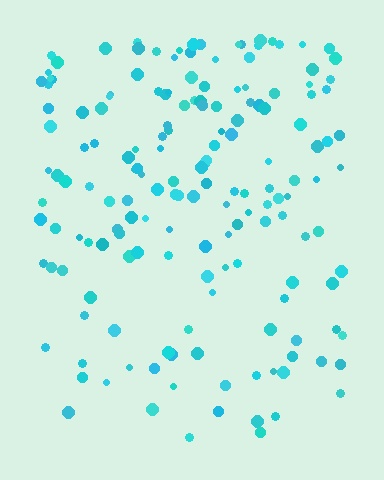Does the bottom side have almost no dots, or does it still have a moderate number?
Still a moderate number, just noticeably fewer than the top.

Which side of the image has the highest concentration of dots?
The top.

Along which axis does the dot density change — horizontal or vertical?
Vertical.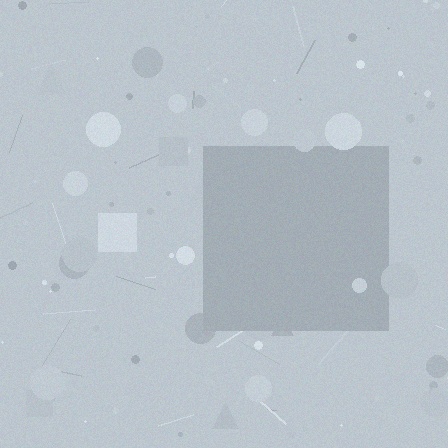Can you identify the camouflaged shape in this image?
The camouflaged shape is a square.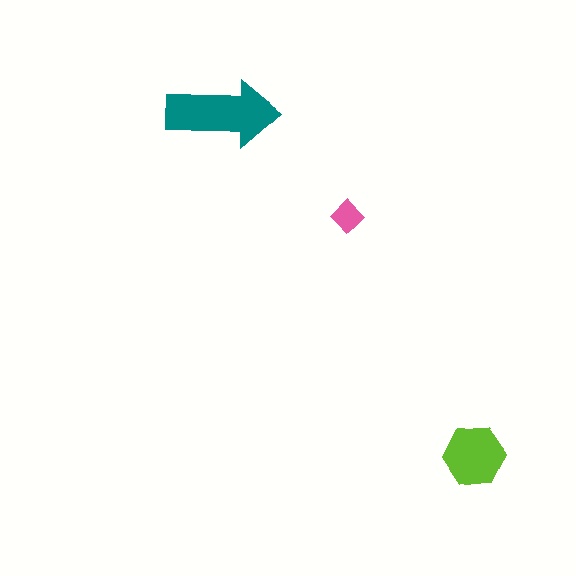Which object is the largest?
The teal arrow.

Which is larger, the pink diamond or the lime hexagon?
The lime hexagon.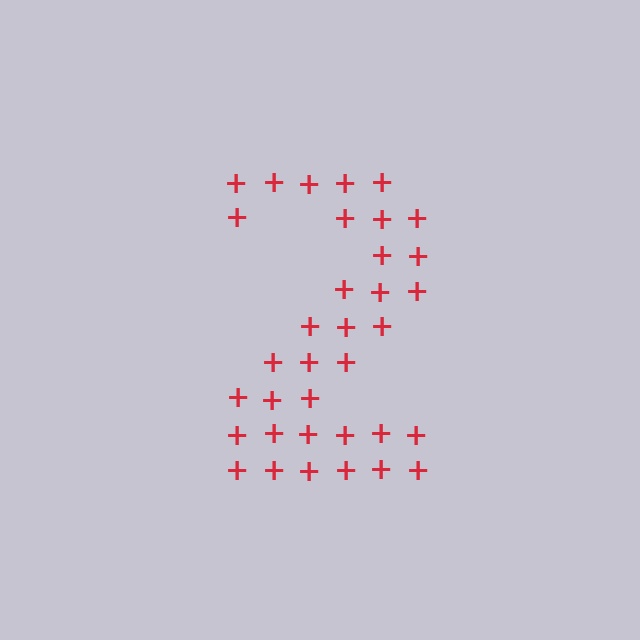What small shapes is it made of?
It is made of small plus signs.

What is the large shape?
The large shape is the digit 2.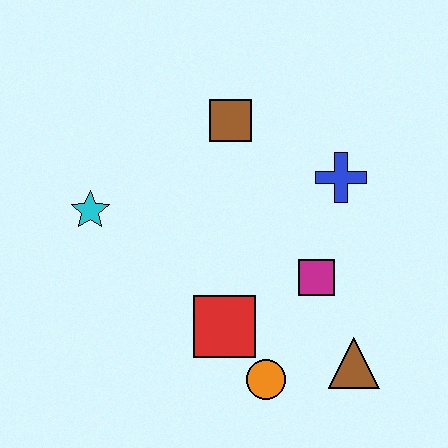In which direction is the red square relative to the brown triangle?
The red square is to the left of the brown triangle.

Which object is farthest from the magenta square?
The cyan star is farthest from the magenta square.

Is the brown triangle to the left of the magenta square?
No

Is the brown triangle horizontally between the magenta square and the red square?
No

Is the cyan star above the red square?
Yes